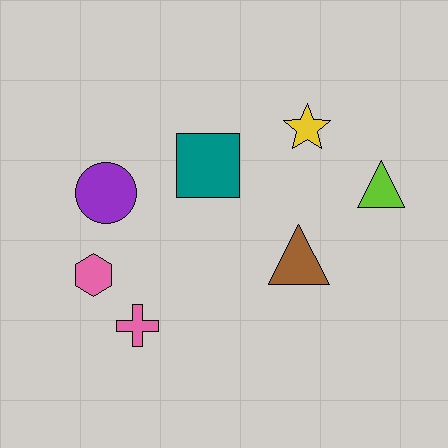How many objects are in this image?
There are 7 objects.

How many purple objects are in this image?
There is 1 purple object.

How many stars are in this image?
There is 1 star.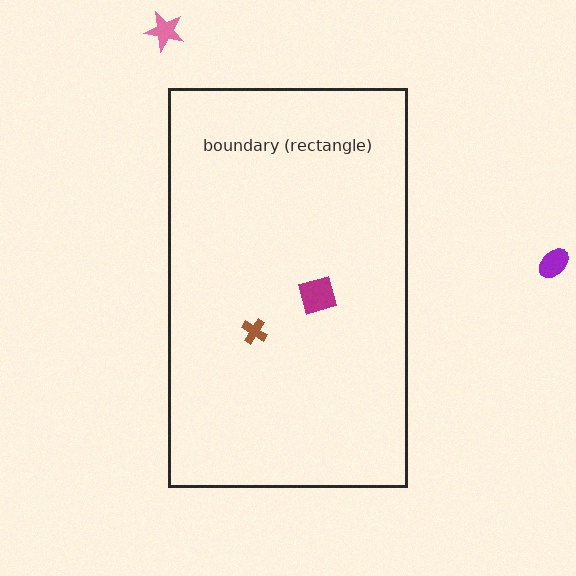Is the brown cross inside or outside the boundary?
Inside.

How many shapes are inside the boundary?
2 inside, 2 outside.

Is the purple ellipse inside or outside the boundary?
Outside.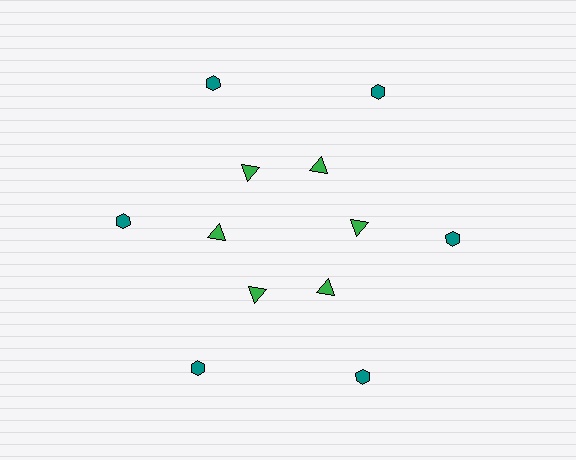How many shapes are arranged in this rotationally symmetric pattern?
There are 12 shapes, arranged in 6 groups of 2.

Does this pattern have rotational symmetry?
Yes, this pattern has 6-fold rotational symmetry. It looks the same after rotating 60 degrees around the center.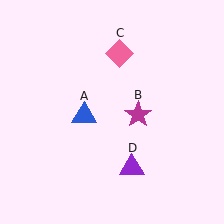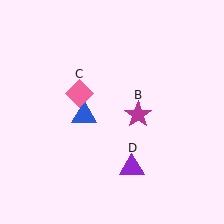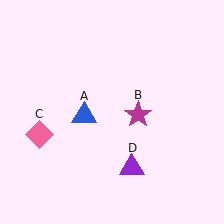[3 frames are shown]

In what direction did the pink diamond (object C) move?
The pink diamond (object C) moved down and to the left.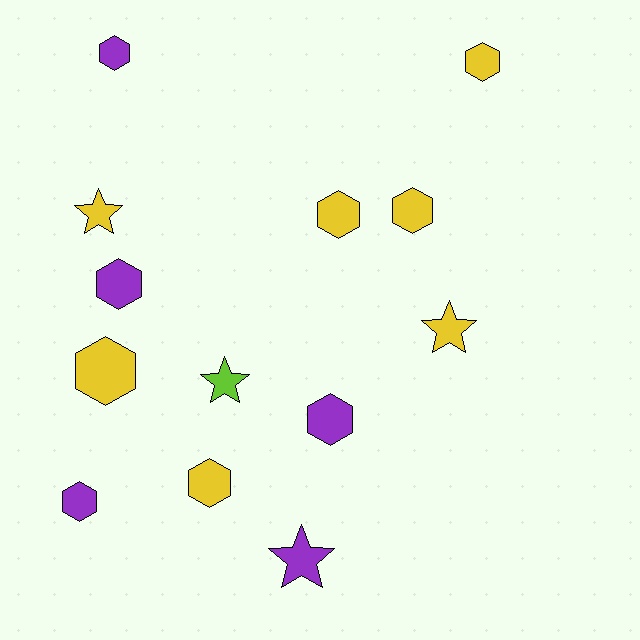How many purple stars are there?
There is 1 purple star.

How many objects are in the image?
There are 13 objects.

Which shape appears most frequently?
Hexagon, with 9 objects.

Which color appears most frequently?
Yellow, with 7 objects.